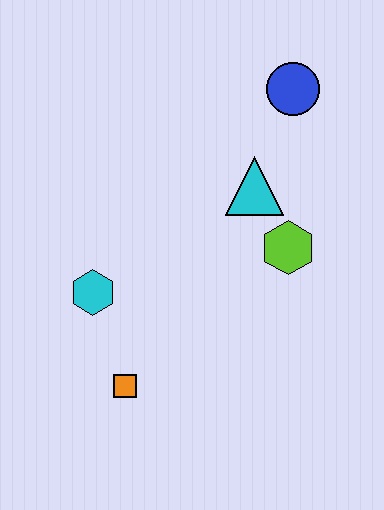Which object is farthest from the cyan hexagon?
The blue circle is farthest from the cyan hexagon.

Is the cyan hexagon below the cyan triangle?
Yes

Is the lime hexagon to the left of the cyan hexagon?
No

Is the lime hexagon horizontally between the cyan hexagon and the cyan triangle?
No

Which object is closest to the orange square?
The cyan hexagon is closest to the orange square.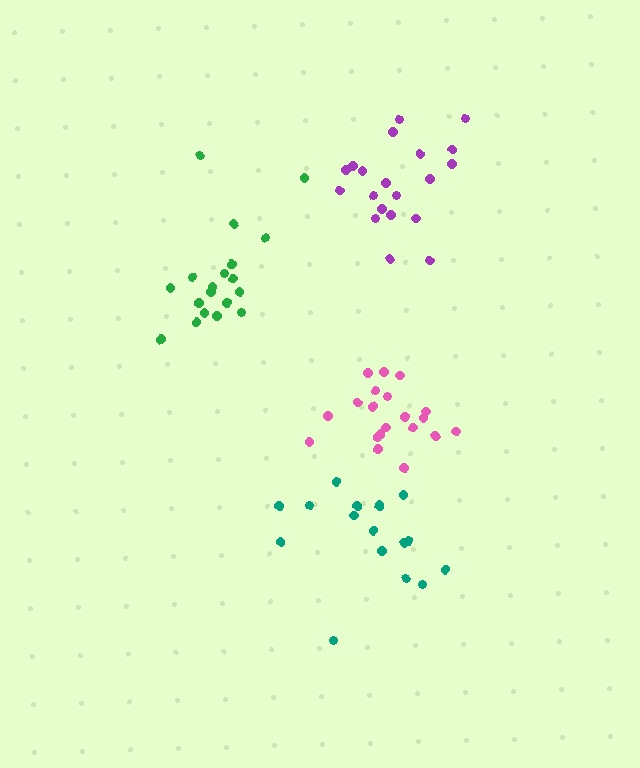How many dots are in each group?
Group 1: 20 dots, Group 2: 17 dots, Group 3: 20 dots, Group 4: 19 dots (76 total).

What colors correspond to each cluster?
The clusters are colored: pink, teal, purple, green.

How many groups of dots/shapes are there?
There are 4 groups.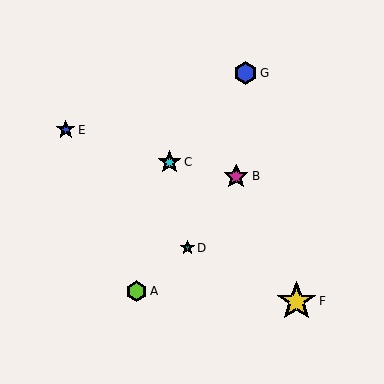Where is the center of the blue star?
The center of the blue star is at (66, 130).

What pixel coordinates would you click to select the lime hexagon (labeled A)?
Click at (137, 291) to select the lime hexagon A.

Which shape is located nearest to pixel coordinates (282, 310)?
The yellow star (labeled F) at (296, 301) is nearest to that location.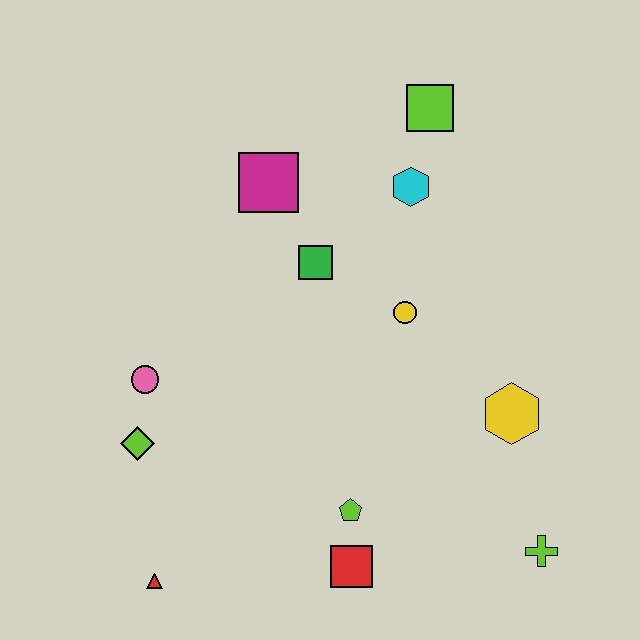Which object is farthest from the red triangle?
The lime square is farthest from the red triangle.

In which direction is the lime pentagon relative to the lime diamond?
The lime pentagon is to the right of the lime diamond.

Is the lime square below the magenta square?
No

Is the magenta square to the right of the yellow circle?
No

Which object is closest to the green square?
The magenta square is closest to the green square.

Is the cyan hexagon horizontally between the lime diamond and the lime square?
Yes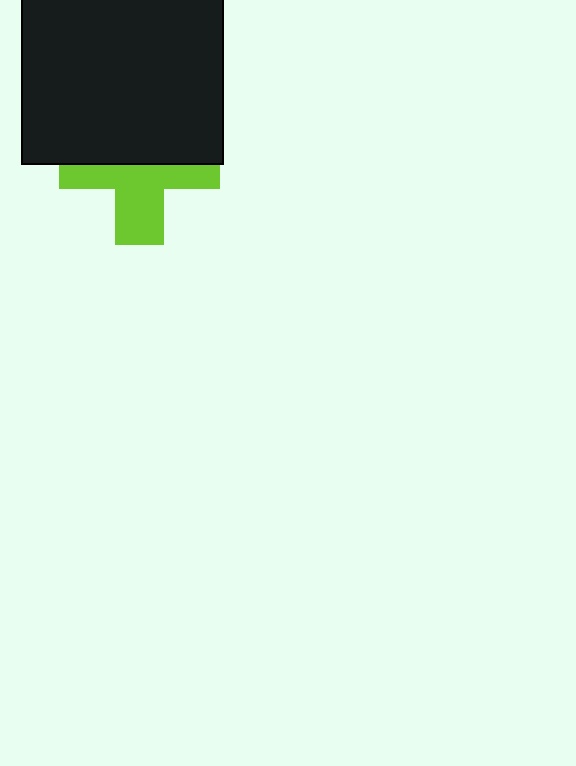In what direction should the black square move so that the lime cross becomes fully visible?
The black square should move up. That is the shortest direction to clear the overlap and leave the lime cross fully visible.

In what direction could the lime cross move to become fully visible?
The lime cross could move down. That would shift it out from behind the black square entirely.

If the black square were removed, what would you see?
You would see the complete lime cross.